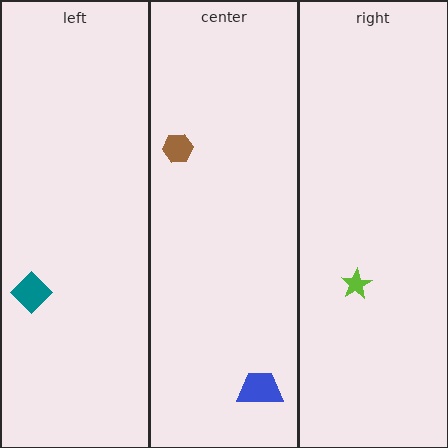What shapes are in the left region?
The teal diamond.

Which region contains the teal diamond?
The left region.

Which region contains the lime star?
The right region.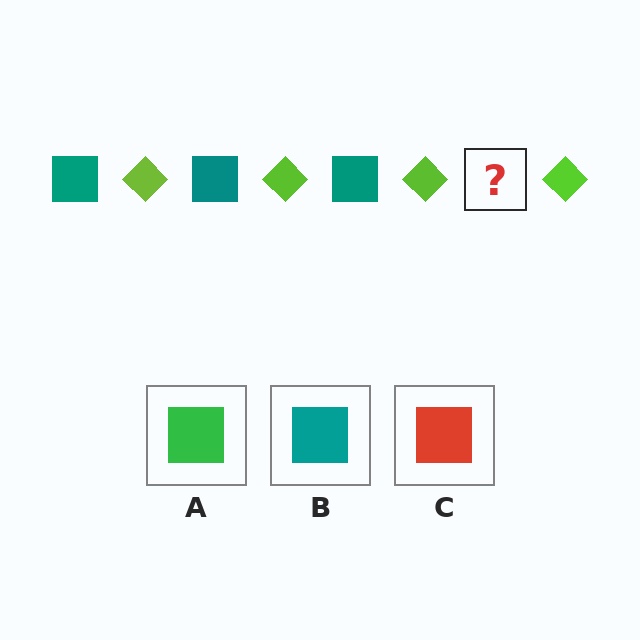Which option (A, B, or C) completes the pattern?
B.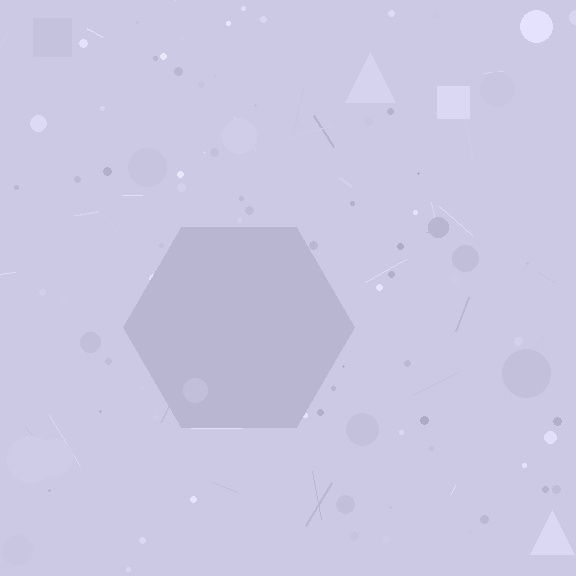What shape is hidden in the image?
A hexagon is hidden in the image.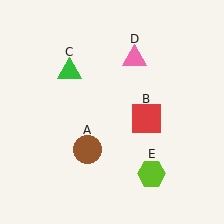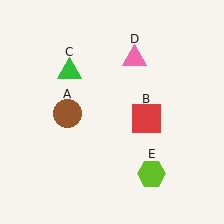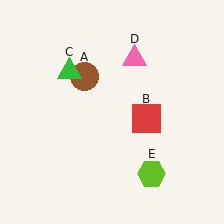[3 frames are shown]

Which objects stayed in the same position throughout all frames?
Red square (object B) and green triangle (object C) and pink triangle (object D) and lime hexagon (object E) remained stationary.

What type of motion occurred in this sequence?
The brown circle (object A) rotated clockwise around the center of the scene.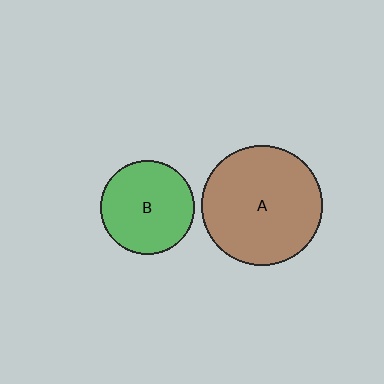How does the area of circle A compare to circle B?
Approximately 1.7 times.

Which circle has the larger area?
Circle A (brown).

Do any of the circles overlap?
No, none of the circles overlap.